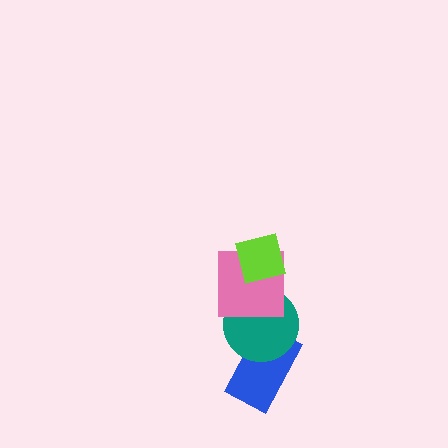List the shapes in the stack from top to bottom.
From top to bottom: the lime square, the pink square, the teal circle, the blue rectangle.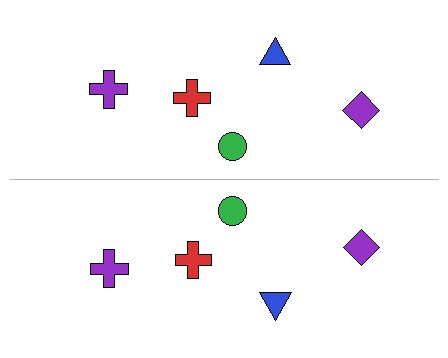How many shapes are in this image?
There are 10 shapes in this image.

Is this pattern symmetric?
Yes, this pattern has bilateral (reflection) symmetry.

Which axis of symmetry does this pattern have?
The pattern has a horizontal axis of symmetry running through the center of the image.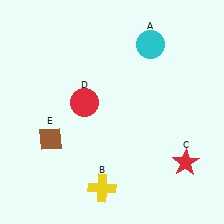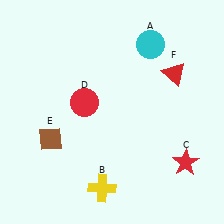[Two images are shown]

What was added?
A red triangle (F) was added in Image 2.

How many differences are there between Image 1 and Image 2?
There is 1 difference between the two images.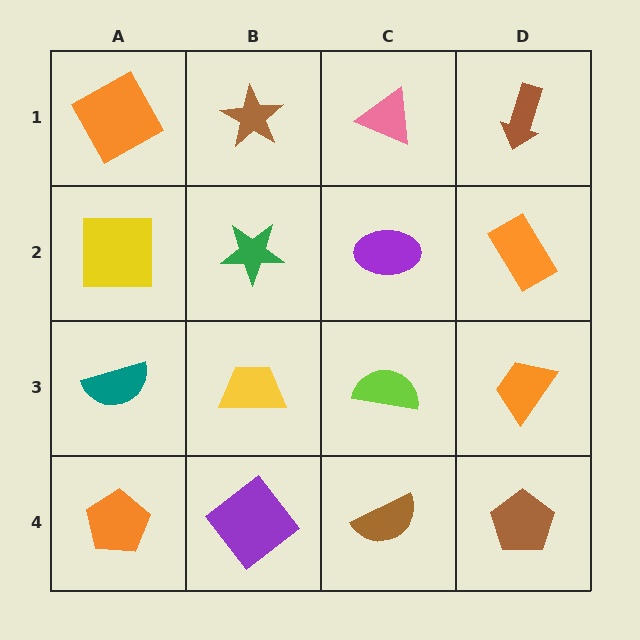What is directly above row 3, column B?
A green star.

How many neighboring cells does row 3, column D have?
3.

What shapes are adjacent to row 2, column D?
A brown arrow (row 1, column D), an orange trapezoid (row 3, column D), a purple ellipse (row 2, column C).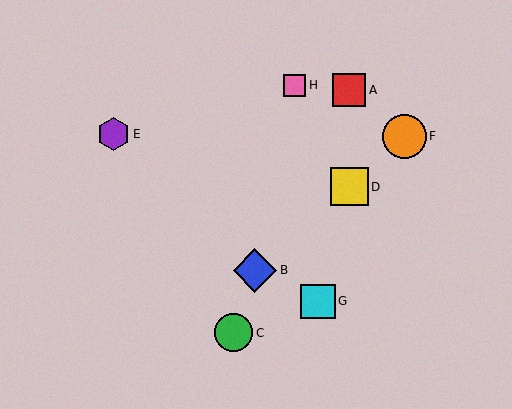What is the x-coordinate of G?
Object G is at x≈318.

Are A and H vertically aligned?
No, A is at x≈349 and H is at x≈295.